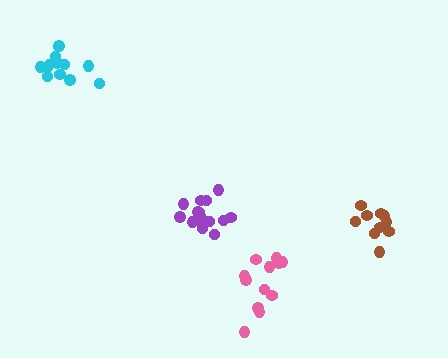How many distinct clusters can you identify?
There are 4 distinct clusters.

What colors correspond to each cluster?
The clusters are colored: cyan, purple, pink, brown.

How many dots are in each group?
Group 1: 13 dots, Group 2: 15 dots, Group 3: 12 dots, Group 4: 10 dots (50 total).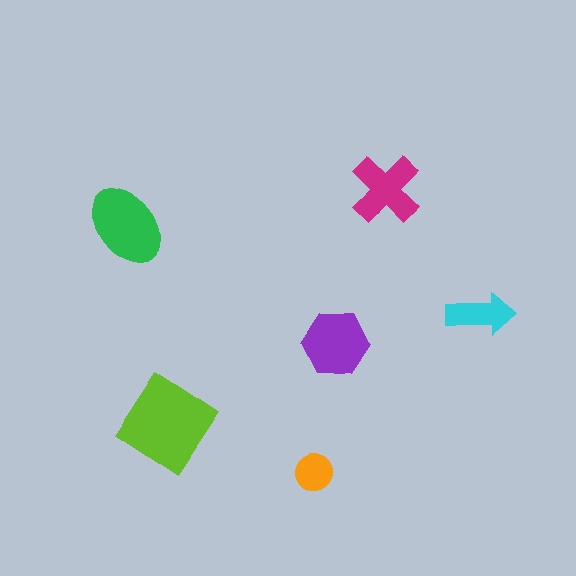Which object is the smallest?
The orange circle.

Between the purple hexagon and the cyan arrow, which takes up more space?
The purple hexagon.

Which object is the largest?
The lime diamond.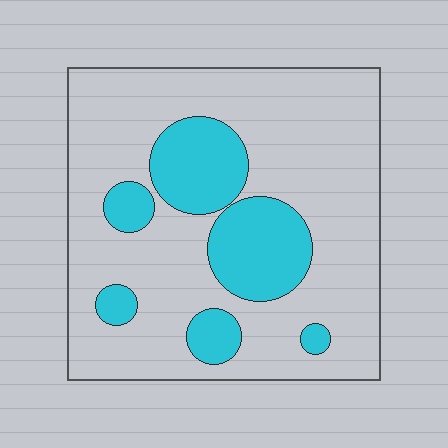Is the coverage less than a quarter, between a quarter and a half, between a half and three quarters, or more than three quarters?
Less than a quarter.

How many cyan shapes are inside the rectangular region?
6.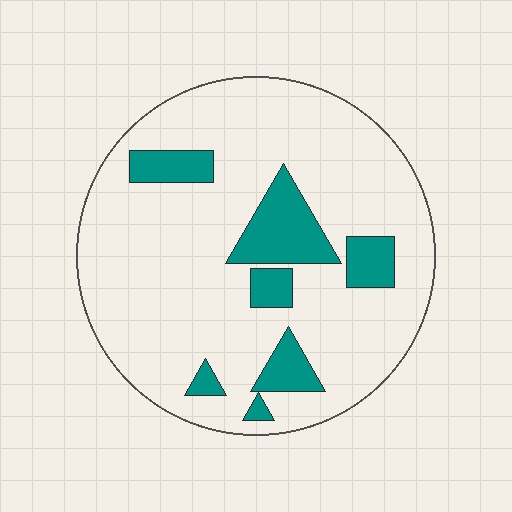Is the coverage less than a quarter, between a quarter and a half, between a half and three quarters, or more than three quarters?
Less than a quarter.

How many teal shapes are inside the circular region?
7.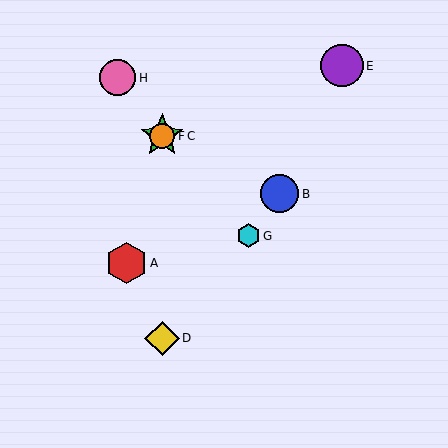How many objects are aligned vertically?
3 objects (C, D, F) are aligned vertically.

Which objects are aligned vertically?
Objects C, D, F are aligned vertically.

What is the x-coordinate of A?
Object A is at x≈126.